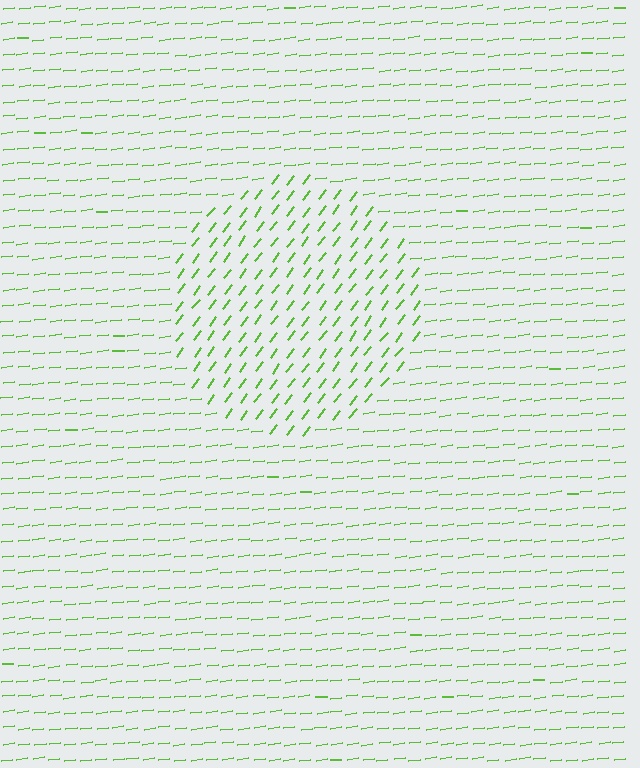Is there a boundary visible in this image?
Yes, there is a texture boundary formed by a change in line orientation.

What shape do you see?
I see a circle.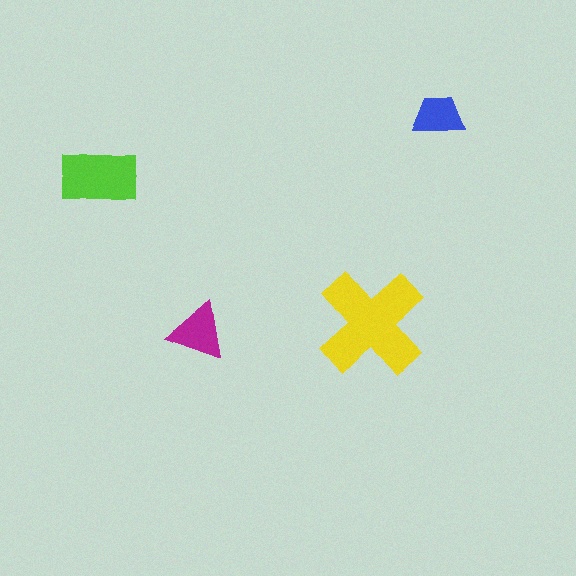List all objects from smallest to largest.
The blue trapezoid, the magenta triangle, the lime rectangle, the yellow cross.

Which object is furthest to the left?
The lime rectangle is leftmost.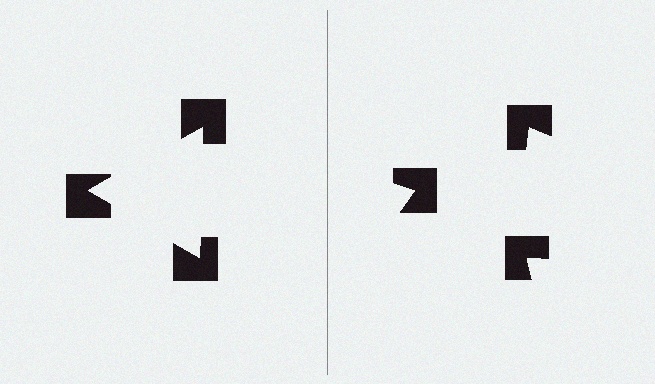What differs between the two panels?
The notched squares are positioned identically on both sides; only the wedge orientations differ. On the left they align to a triangle; on the right they are misaligned.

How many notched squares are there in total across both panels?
6 — 3 on each side.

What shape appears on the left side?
An illusory triangle.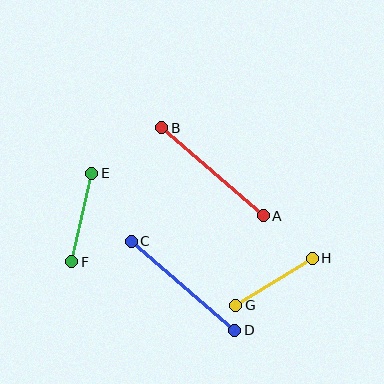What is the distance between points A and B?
The distance is approximately 135 pixels.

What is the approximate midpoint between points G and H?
The midpoint is at approximately (274, 282) pixels.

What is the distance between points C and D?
The distance is approximately 137 pixels.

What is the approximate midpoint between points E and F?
The midpoint is at approximately (82, 218) pixels.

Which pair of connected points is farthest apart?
Points C and D are farthest apart.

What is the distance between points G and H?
The distance is approximately 90 pixels.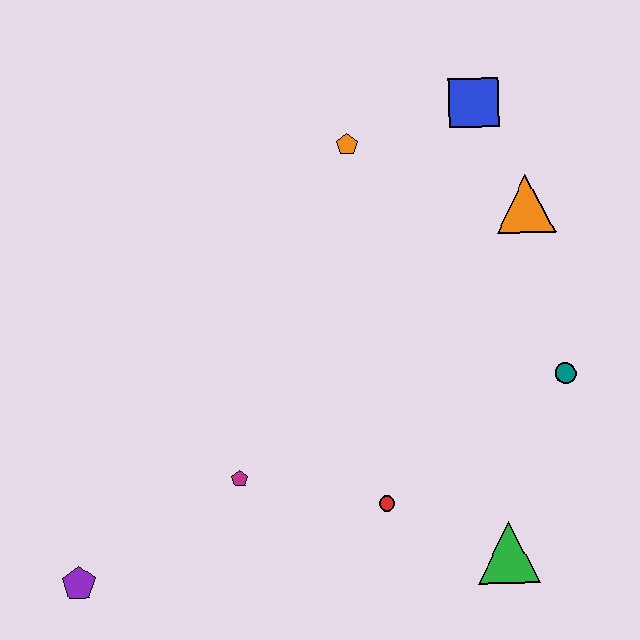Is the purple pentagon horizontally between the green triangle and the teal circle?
No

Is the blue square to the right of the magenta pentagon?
Yes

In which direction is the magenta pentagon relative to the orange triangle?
The magenta pentagon is to the left of the orange triangle.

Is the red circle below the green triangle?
No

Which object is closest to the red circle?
The green triangle is closest to the red circle.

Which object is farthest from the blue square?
The purple pentagon is farthest from the blue square.